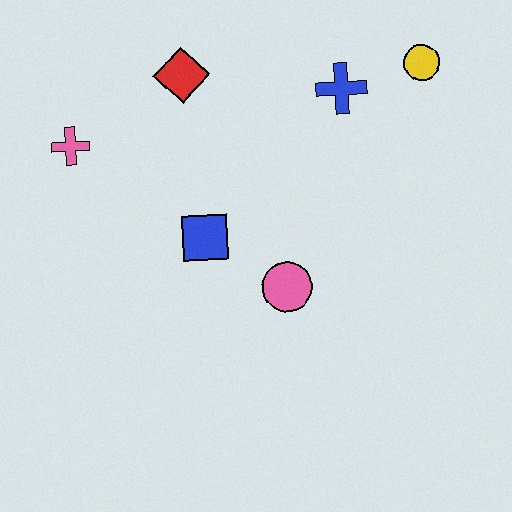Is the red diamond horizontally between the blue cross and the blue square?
No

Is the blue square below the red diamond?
Yes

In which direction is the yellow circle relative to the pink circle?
The yellow circle is above the pink circle.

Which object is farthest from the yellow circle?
The pink cross is farthest from the yellow circle.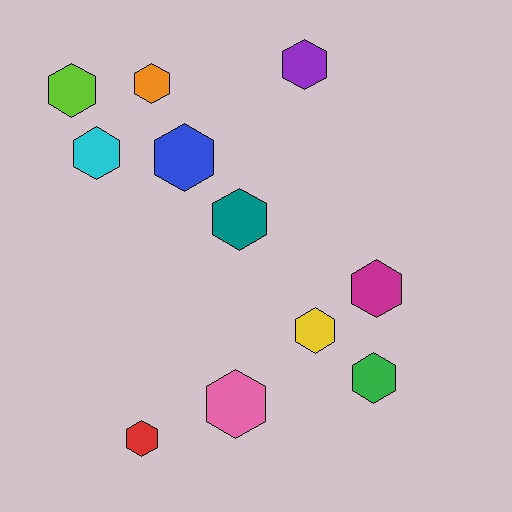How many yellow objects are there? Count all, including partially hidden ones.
There is 1 yellow object.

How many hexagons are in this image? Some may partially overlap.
There are 11 hexagons.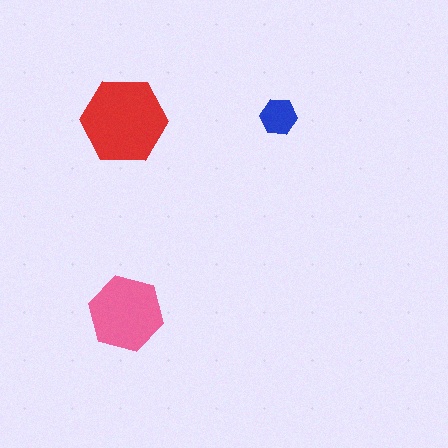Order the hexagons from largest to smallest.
the red one, the pink one, the blue one.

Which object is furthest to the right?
The blue hexagon is rightmost.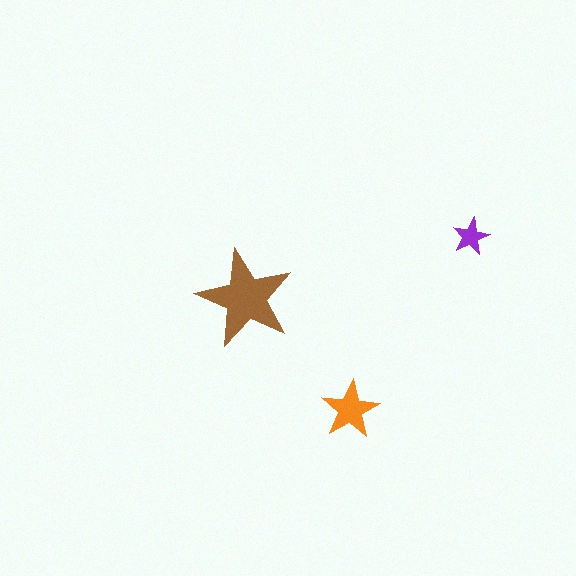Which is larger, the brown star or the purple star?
The brown one.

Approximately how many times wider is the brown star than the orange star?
About 1.5 times wider.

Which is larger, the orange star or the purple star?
The orange one.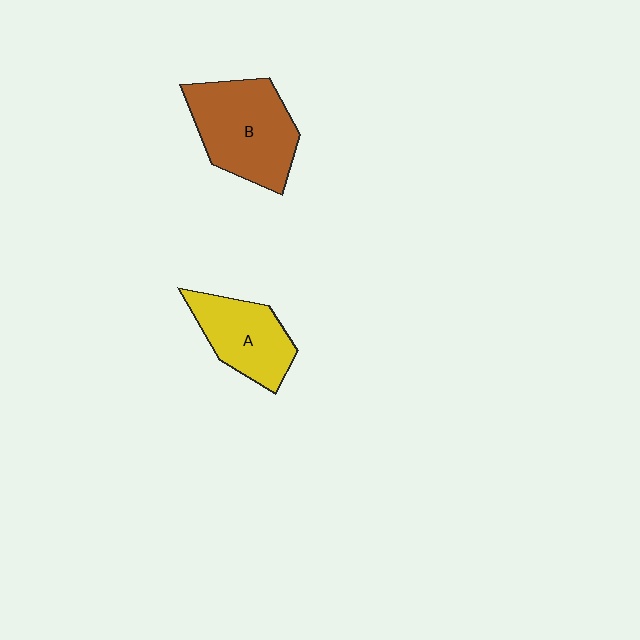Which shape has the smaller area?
Shape A (yellow).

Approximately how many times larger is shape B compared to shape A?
Approximately 1.4 times.